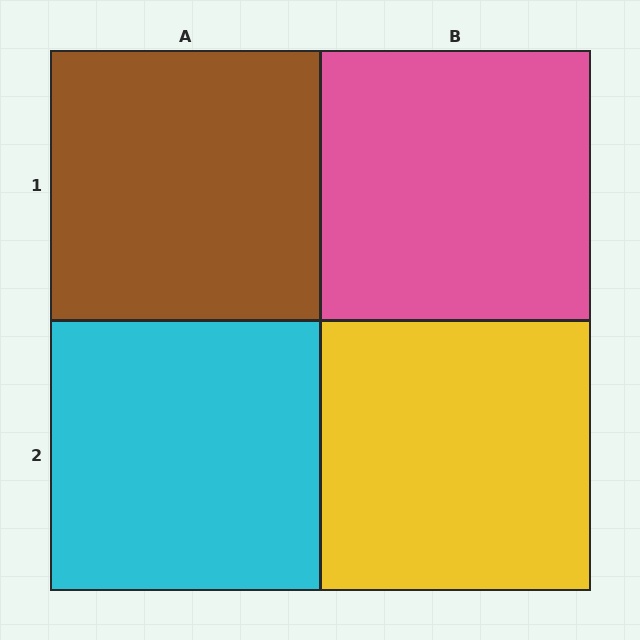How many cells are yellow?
1 cell is yellow.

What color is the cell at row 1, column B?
Pink.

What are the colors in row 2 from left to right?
Cyan, yellow.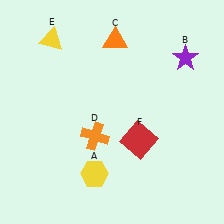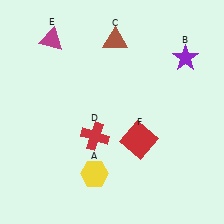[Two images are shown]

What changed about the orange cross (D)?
In Image 1, D is orange. In Image 2, it changed to red.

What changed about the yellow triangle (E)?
In Image 1, E is yellow. In Image 2, it changed to magenta.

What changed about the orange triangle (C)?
In Image 1, C is orange. In Image 2, it changed to brown.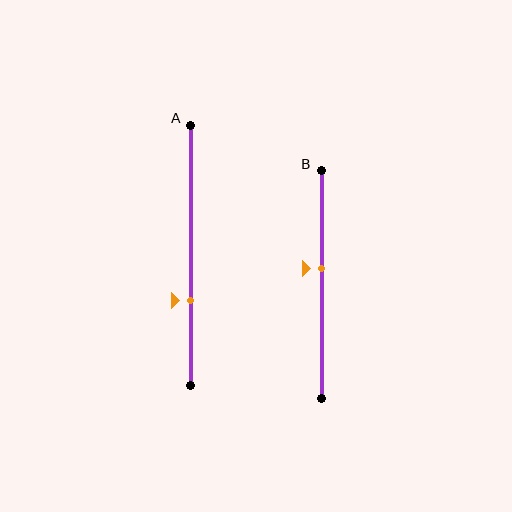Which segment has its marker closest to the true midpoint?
Segment B has its marker closest to the true midpoint.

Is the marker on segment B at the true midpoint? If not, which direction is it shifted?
No, the marker on segment B is shifted upward by about 7% of the segment length.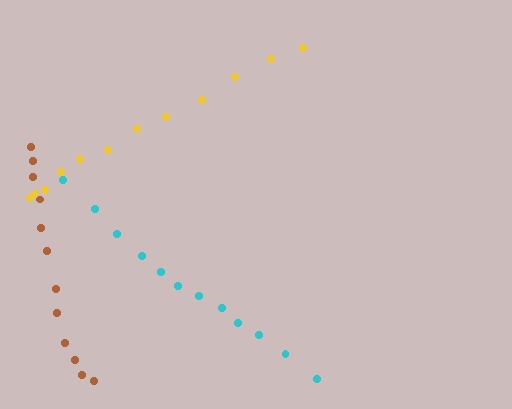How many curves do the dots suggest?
There are 3 distinct paths.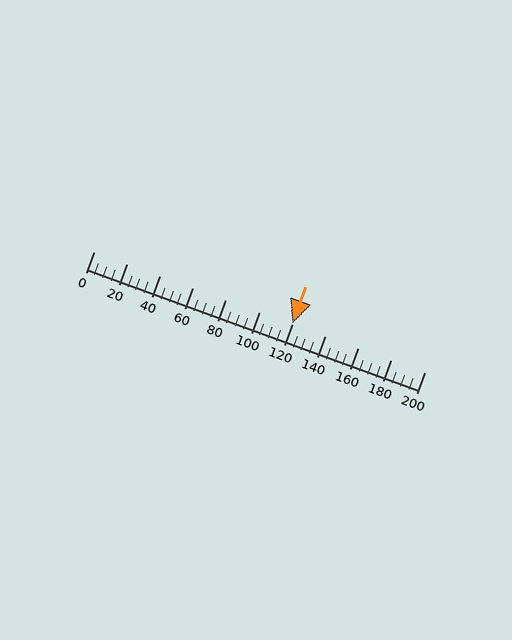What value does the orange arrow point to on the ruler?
The orange arrow points to approximately 120.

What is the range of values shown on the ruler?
The ruler shows values from 0 to 200.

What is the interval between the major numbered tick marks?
The major tick marks are spaced 20 units apart.